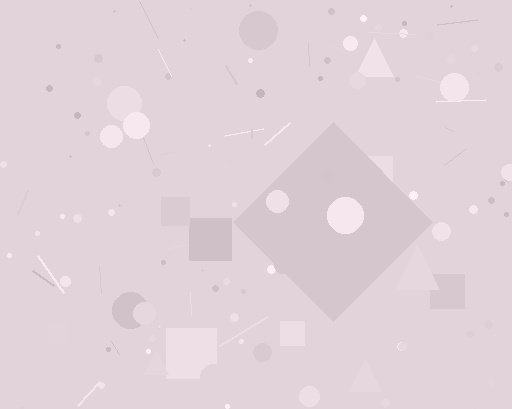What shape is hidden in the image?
A diamond is hidden in the image.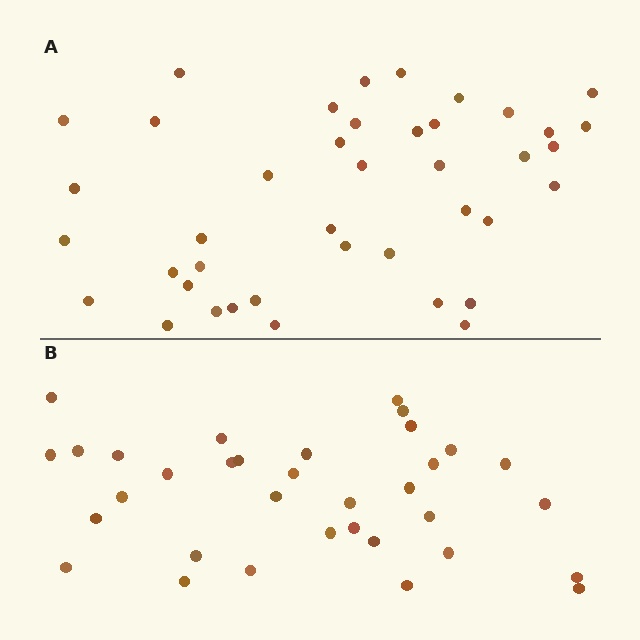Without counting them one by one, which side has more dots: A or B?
Region A (the top region) has more dots.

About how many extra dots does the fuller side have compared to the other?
Region A has roughly 8 or so more dots than region B.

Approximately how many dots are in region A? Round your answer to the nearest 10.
About 40 dots. (The exact count is 41, which rounds to 40.)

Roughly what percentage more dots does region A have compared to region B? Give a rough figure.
About 20% more.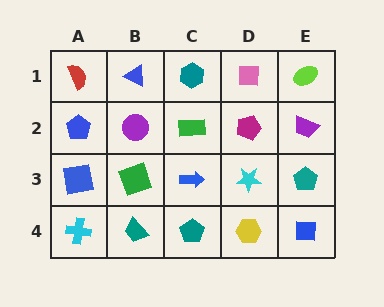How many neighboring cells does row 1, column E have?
2.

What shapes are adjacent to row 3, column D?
A magenta pentagon (row 2, column D), a yellow hexagon (row 4, column D), a blue arrow (row 3, column C), a teal pentagon (row 3, column E).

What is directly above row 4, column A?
A blue square.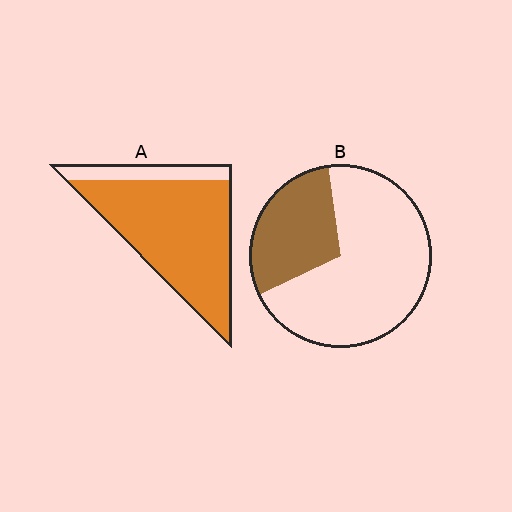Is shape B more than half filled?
No.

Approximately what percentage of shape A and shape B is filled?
A is approximately 85% and B is approximately 30%.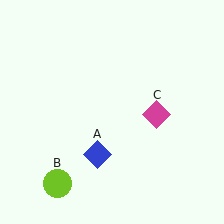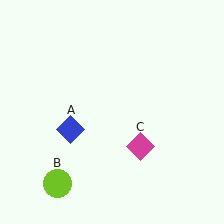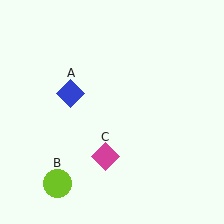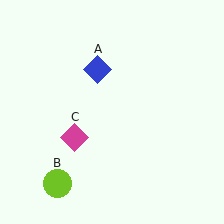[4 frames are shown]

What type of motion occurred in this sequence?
The blue diamond (object A), magenta diamond (object C) rotated clockwise around the center of the scene.